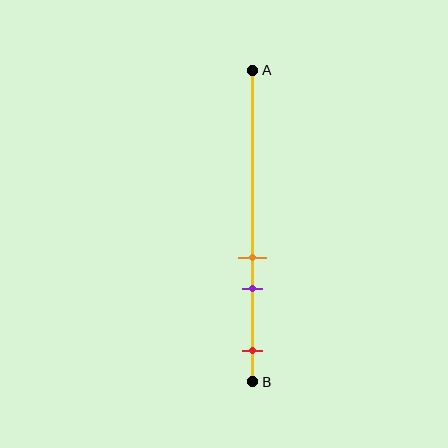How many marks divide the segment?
There are 3 marks dividing the segment.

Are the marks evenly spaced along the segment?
No, the marks are not evenly spaced.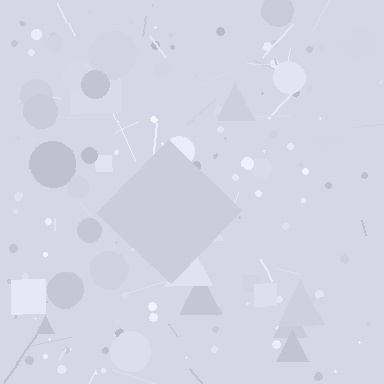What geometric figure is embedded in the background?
A diamond is embedded in the background.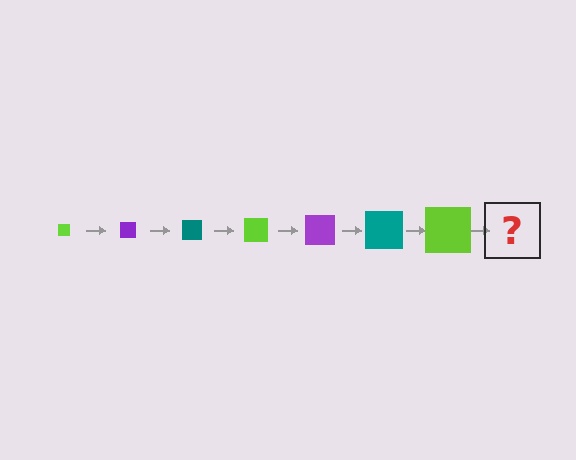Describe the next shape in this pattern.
It should be a purple square, larger than the previous one.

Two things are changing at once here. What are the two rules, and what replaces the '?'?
The two rules are that the square grows larger each step and the color cycles through lime, purple, and teal. The '?' should be a purple square, larger than the previous one.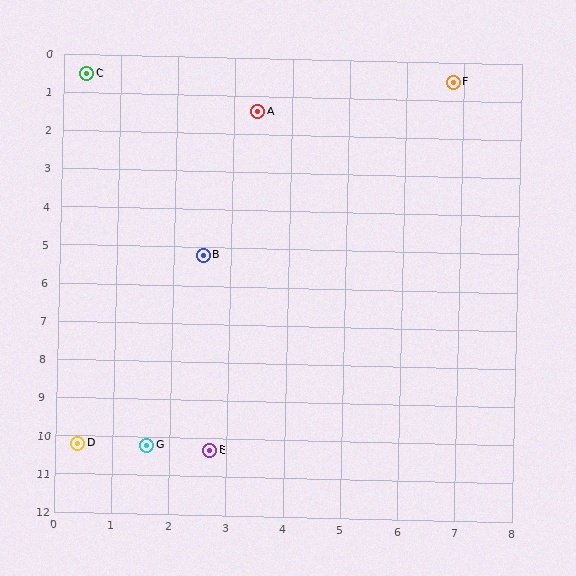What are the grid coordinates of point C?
Point C is at approximately (0.4, 0.5).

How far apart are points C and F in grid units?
Points C and F are about 6.4 grid units apart.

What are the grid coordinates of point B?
Point B is at approximately (2.5, 5.2).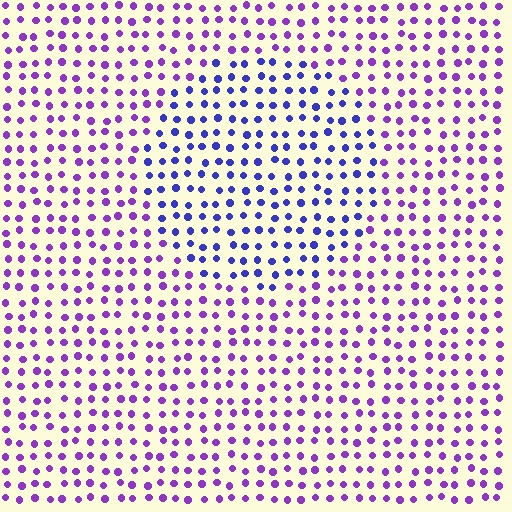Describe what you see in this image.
The image is filled with small purple elements in a uniform arrangement. A circle-shaped region is visible where the elements are tinted to a slightly different hue, forming a subtle color boundary.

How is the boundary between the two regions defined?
The boundary is defined purely by a slight shift in hue (about 38 degrees). Spacing, size, and orientation are identical on both sides.